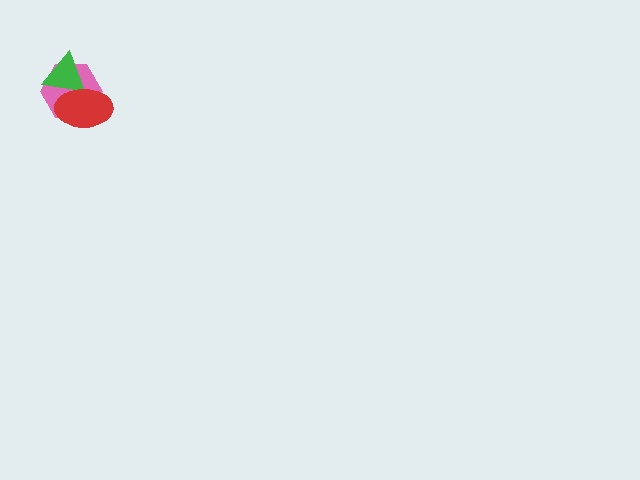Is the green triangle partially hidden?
Yes, it is partially covered by another shape.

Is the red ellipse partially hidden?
No, no other shape covers it.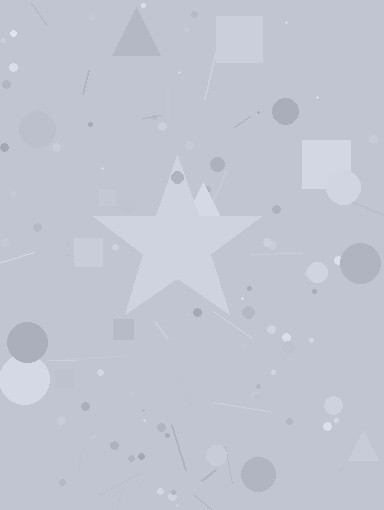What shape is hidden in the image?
A star is hidden in the image.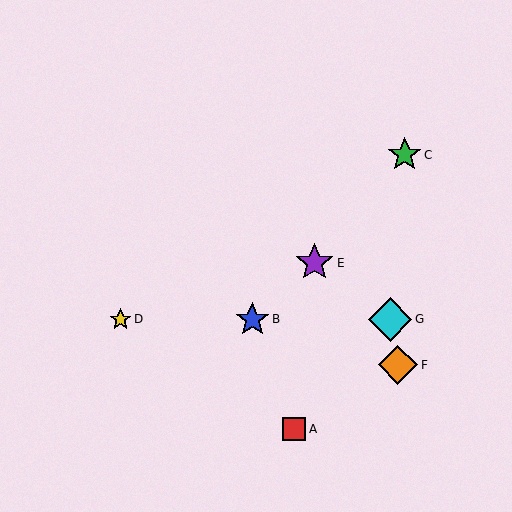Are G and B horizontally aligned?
Yes, both are at y≈319.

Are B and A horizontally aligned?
No, B is at y≈319 and A is at y≈429.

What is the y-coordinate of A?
Object A is at y≈429.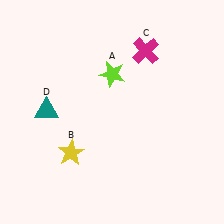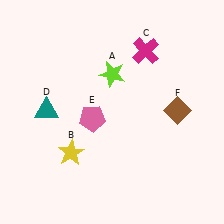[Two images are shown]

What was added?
A pink pentagon (E), a brown diamond (F) were added in Image 2.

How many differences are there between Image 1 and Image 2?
There are 2 differences between the two images.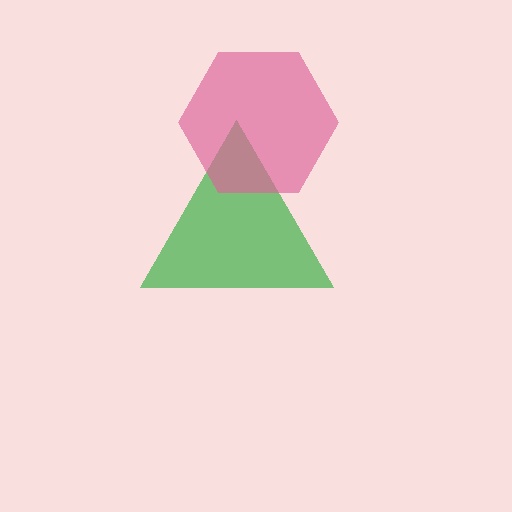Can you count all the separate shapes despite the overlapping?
Yes, there are 2 separate shapes.